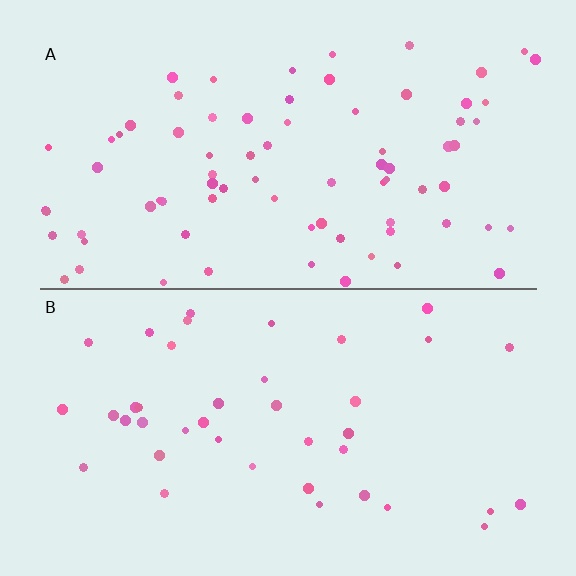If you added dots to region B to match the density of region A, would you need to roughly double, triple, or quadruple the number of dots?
Approximately double.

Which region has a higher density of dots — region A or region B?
A (the top).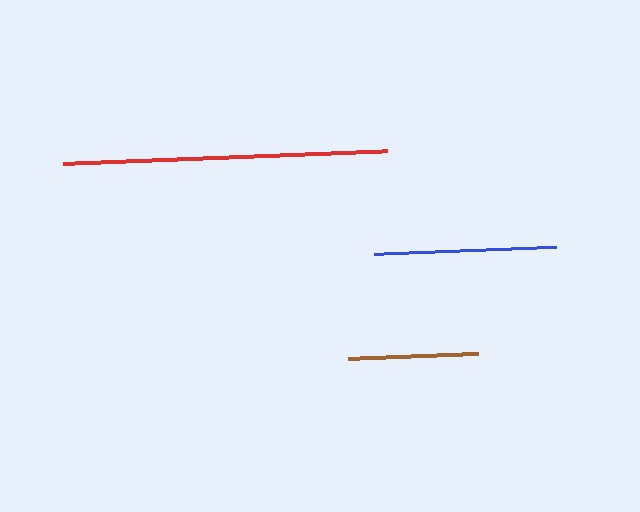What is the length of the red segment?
The red segment is approximately 324 pixels long.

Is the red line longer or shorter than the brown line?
The red line is longer than the brown line.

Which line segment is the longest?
The red line is the longest at approximately 324 pixels.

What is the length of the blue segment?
The blue segment is approximately 183 pixels long.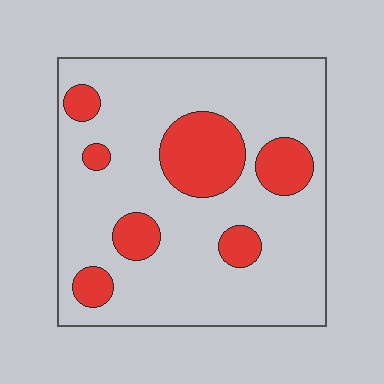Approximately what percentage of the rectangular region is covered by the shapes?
Approximately 20%.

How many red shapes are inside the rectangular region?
7.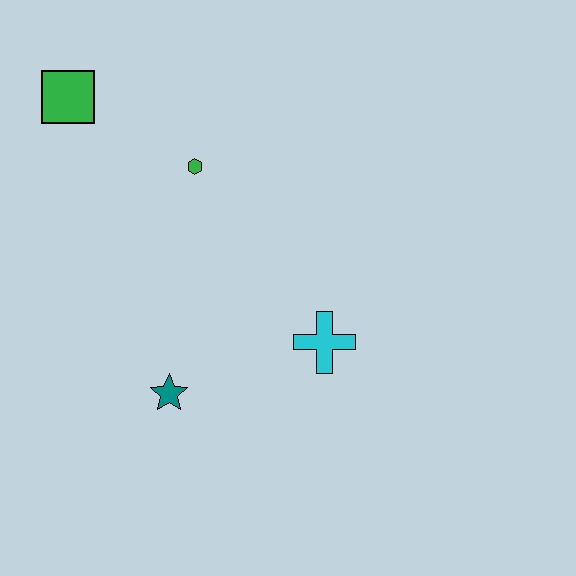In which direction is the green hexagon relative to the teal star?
The green hexagon is above the teal star.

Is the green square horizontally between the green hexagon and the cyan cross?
No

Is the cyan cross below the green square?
Yes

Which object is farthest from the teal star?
The green square is farthest from the teal star.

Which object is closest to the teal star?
The cyan cross is closest to the teal star.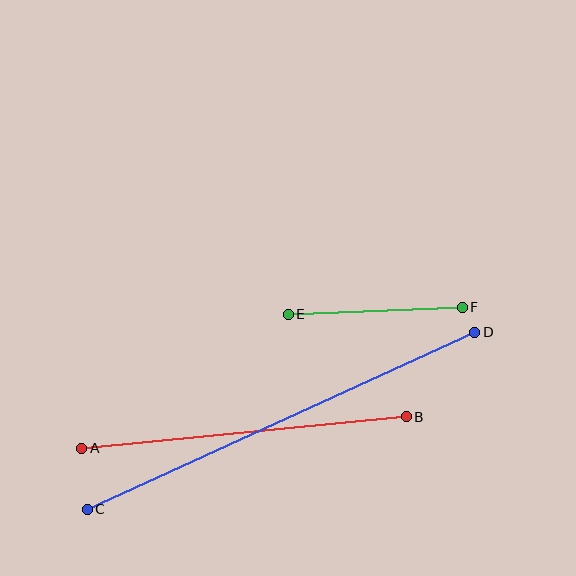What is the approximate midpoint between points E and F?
The midpoint is at approximately (375, 311) pixels.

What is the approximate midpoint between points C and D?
The midpoint is at approximately (281, 421) pixels.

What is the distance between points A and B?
The distance is approximately 326 pixels.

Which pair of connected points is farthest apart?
Points C and D are farthest apart.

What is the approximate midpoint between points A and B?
The midpoint is at approximately (244, 432) pixels.